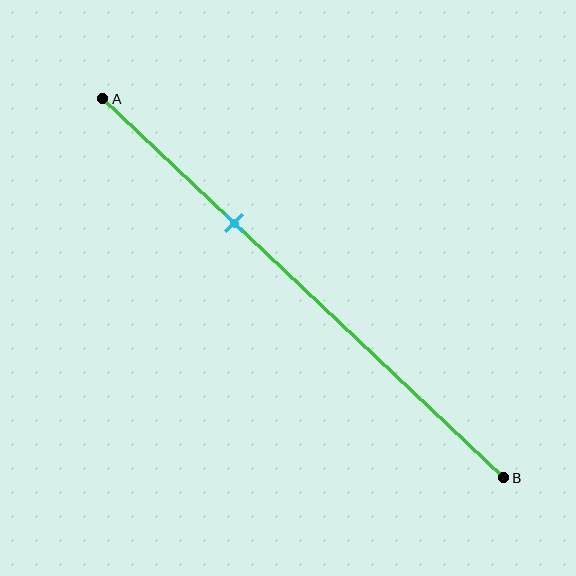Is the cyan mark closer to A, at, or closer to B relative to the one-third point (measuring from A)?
The cyan mark is approximately at the one-third point of segment AB.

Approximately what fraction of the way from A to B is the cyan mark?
The cyan mark is approximately 35% of the way from A to B.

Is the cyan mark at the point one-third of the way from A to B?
Yes, the mark is approximately at the one-third point.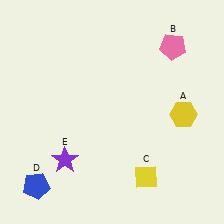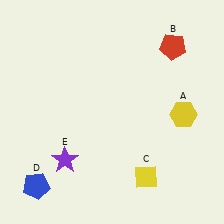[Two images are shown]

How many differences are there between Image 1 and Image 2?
There is 1 difference between the two images.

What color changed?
The pentagon (B) changed from pink in Image 1 to red in Image 2.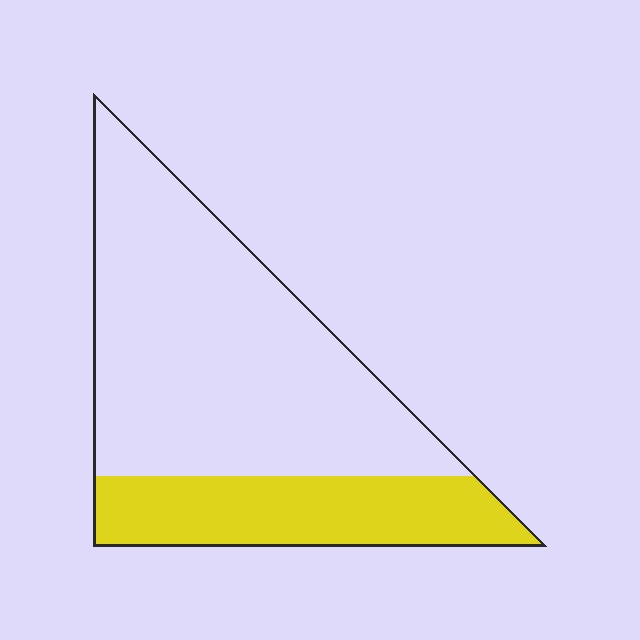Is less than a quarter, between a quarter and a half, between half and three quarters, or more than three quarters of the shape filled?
Between a quarter and a half.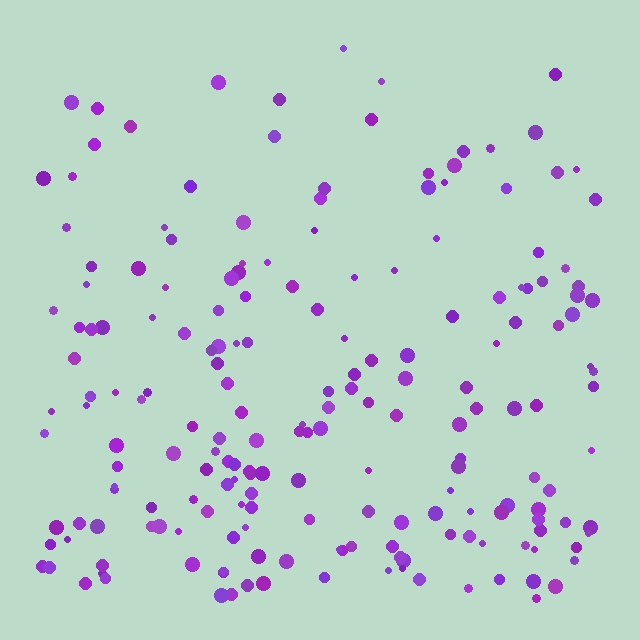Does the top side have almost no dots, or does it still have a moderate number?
Still a moderate number, just noticeably fewer than the bottom.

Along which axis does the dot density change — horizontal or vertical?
Vertical.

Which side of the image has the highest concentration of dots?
The bottom.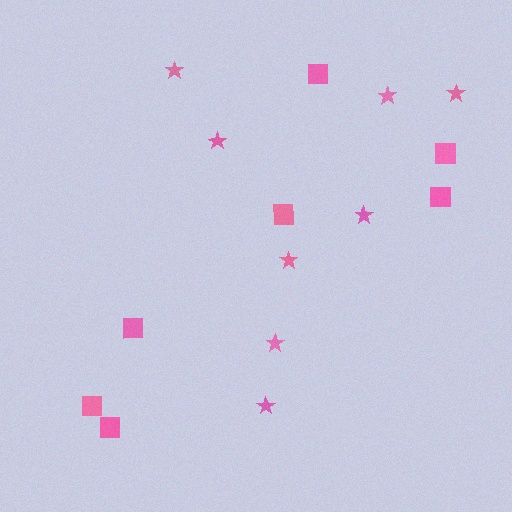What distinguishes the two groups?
There are 2 groups: one group of squares (7) and one group of stars (8).